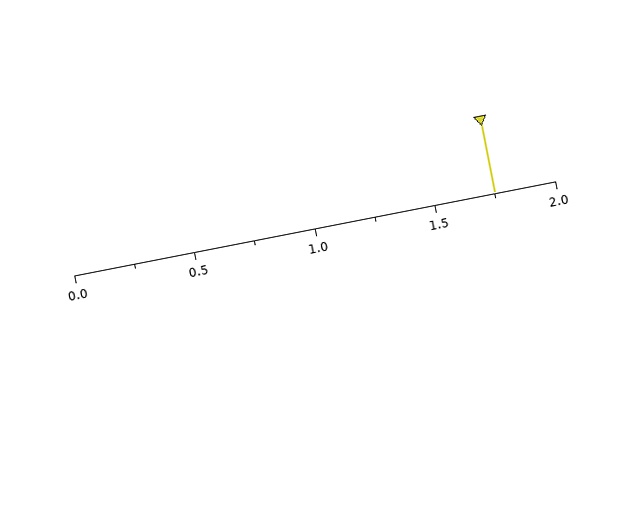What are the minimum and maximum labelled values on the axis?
The axis runs from 0.0 to 2.0.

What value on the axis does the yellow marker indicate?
The marker indicates approximately 1.75.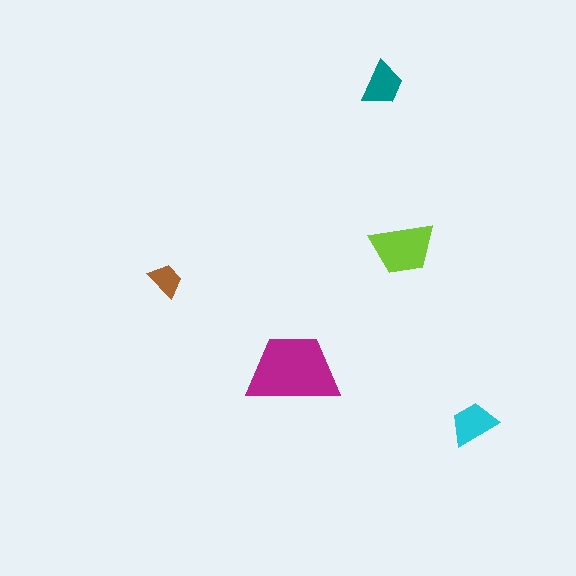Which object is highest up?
The teal trapezoid is topmost.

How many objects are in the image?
There are 5 objects in the image.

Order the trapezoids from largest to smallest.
the magenta one, the lime one, the cyan one, the teal one, the brown one.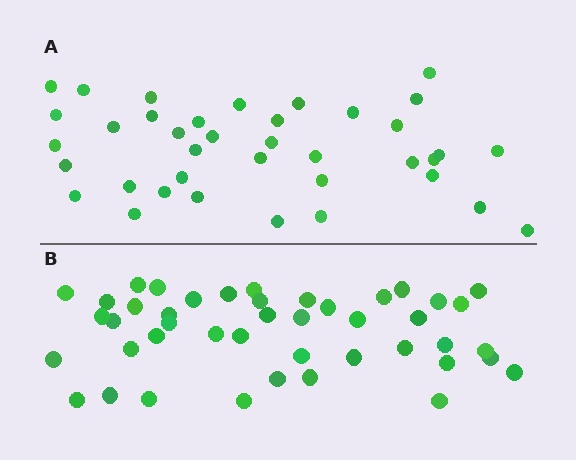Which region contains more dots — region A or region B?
Region B (the bottom region) has more dots.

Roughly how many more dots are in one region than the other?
Region B has about 6 more dots than region A.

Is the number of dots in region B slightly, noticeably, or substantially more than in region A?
Region B has only slightly more — the two regions are fairly close. The ratio is roughly 1.2 to 1.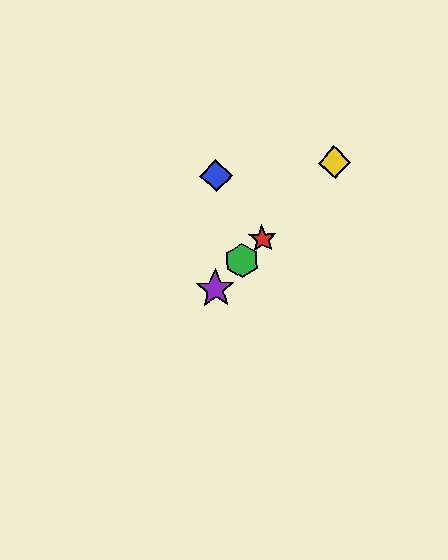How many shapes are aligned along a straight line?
4 shapes (the red star, the green hexagon, the yellow diamond, the purple star) are aligned along a straight line.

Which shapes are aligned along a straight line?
The red star, the green hexagon, the yellow diamond, the purple star are aligned along a straight line.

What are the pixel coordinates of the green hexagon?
The green hexagon is at (242, 261).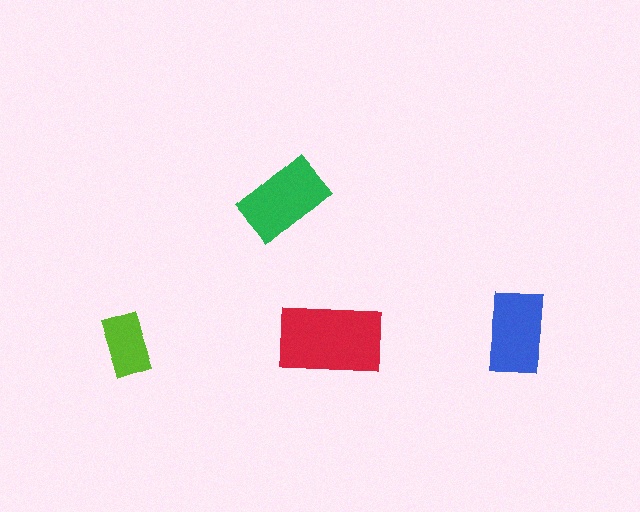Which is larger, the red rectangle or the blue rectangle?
The red one.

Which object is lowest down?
The lime rectangle is bottommost.